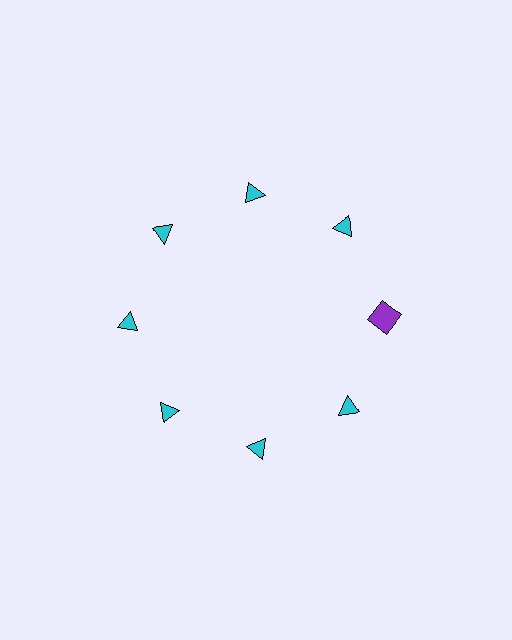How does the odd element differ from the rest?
It differs in both color (purple instead of cyan) and shape (square instead of triangle).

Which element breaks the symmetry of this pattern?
The purple square at roughly the 3 o'clock position breaks the symmetry. All other shapes are cyan triangles.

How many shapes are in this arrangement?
There are 8 shapes arranged in a ring pattern.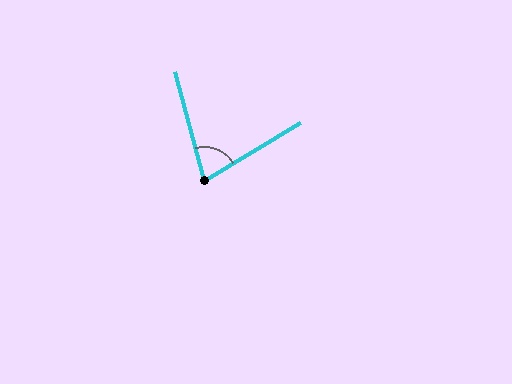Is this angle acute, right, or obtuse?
It is acute.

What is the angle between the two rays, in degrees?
Approximately 74 degrees.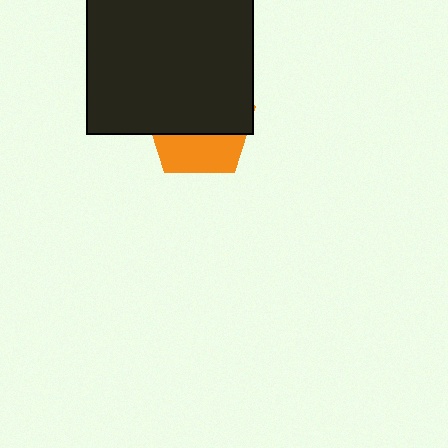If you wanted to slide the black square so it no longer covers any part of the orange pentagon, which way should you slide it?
Slide it up — that is the most direct way to separate the two shapes.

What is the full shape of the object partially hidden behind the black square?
The partially hidden object is an orange pentagon.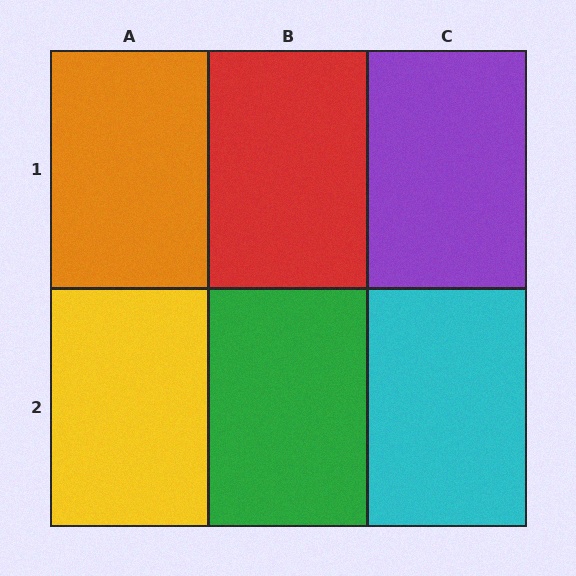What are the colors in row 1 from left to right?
Orange, red, purple.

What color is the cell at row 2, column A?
Yellow.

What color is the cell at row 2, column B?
Green.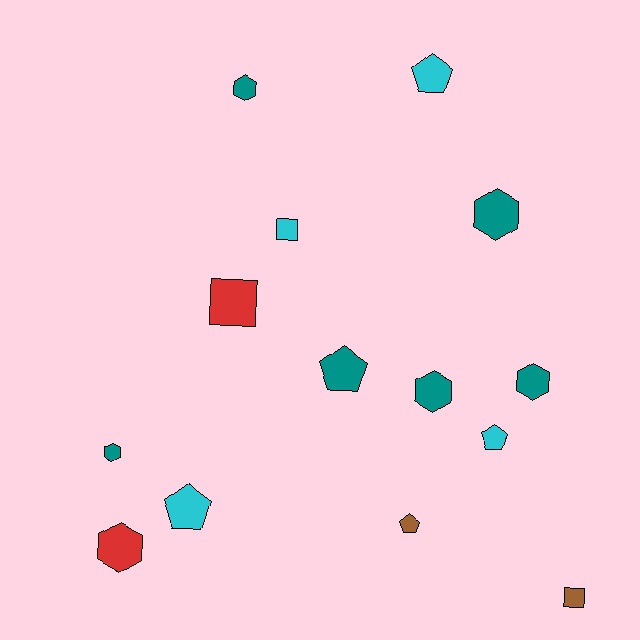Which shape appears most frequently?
Hexagon, with 6 objects.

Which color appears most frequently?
Teal, with 6 objects.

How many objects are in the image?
There are 14 objects.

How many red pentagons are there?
There are no red pentagons.